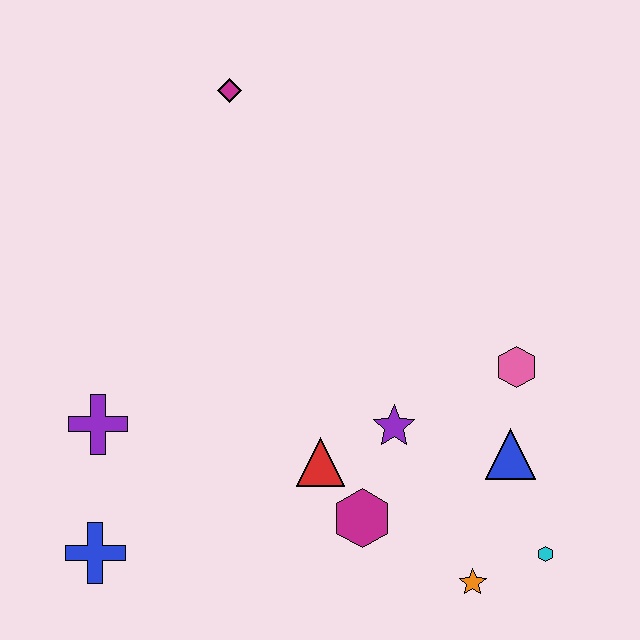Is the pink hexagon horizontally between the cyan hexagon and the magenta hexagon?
Yes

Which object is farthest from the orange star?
The magenta diamond is farthest from the orange star.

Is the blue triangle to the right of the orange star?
Yes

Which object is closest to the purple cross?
The blue cross is closest to the purple cross.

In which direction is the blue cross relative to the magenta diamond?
The blue cross is below the magenta diamond.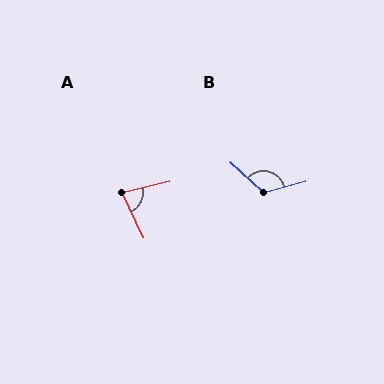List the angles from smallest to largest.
A (78°), B (123°).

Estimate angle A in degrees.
Approximately 78 degrees.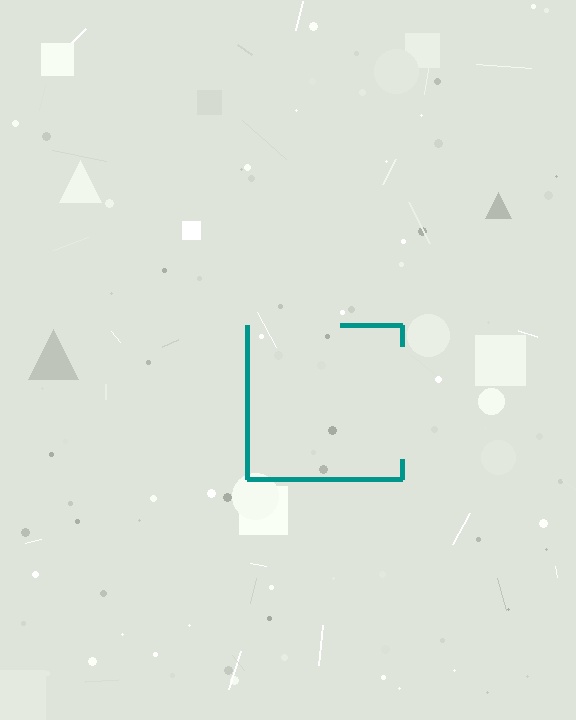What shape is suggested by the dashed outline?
The dashed outline suggests a square.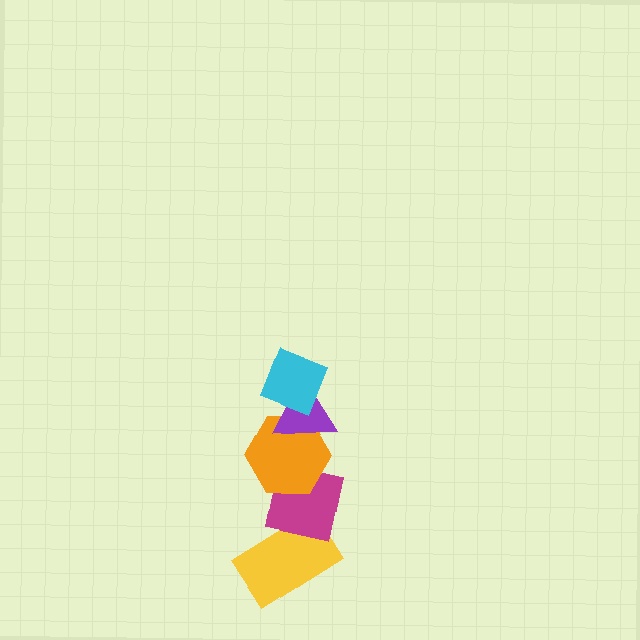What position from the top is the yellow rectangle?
The yellow rectangle is 5th from the top.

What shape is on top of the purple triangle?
The cyan diamond is on top of the purple triangle.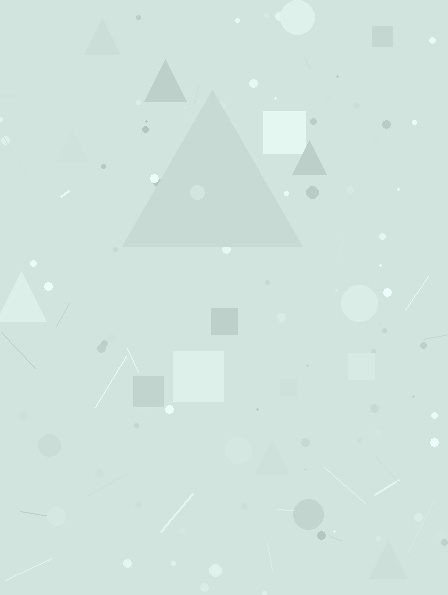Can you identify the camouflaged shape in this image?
The camouflaged shape is a triangle.